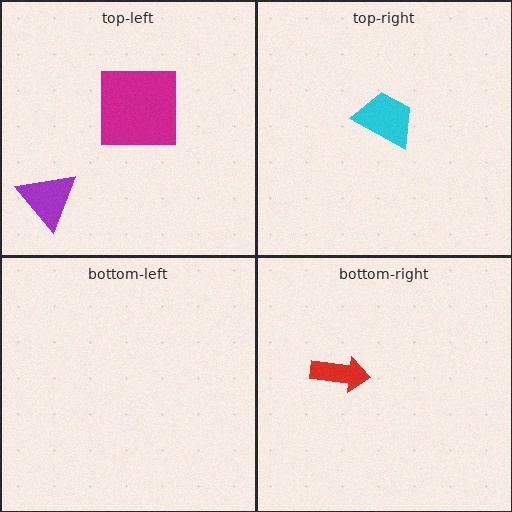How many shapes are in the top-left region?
2.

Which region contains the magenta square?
The top-left region.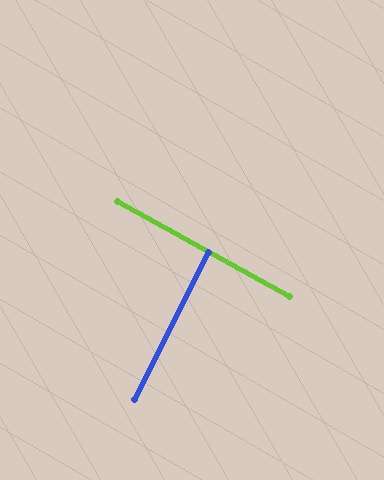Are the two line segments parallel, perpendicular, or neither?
Perpendicular — they meet at approximately 88°.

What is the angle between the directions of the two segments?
Approximately 88 degrees.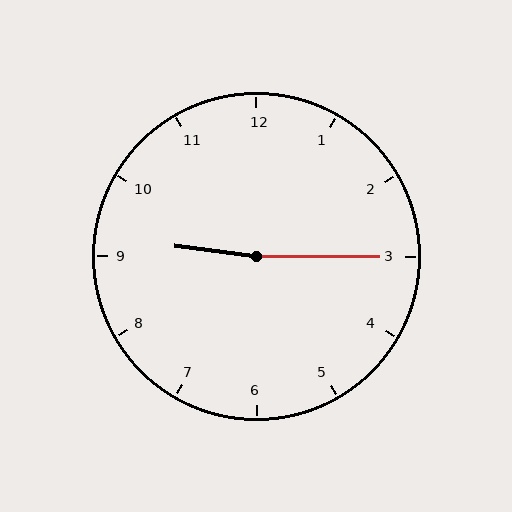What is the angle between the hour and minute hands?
Approximately 172 degrees.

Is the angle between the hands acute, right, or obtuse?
It is obtuse.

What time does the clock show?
9:15.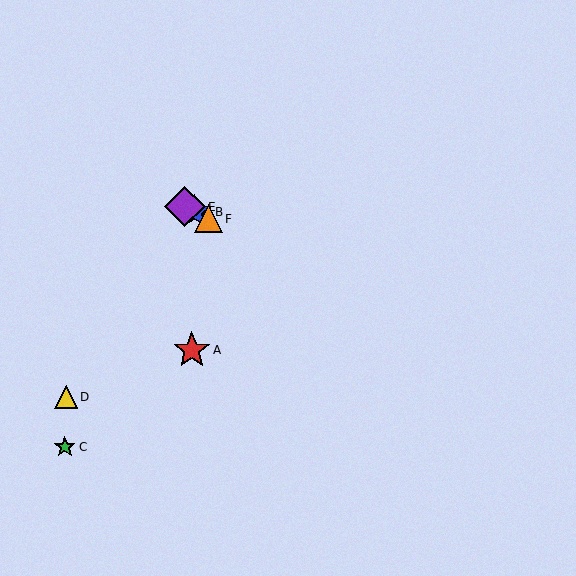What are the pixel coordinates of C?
Object C is at (65, 447).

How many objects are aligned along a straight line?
3 objects (B, E, F) are aligned along a straight line.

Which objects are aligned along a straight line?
Objects B, E, F are aligned along a straight line.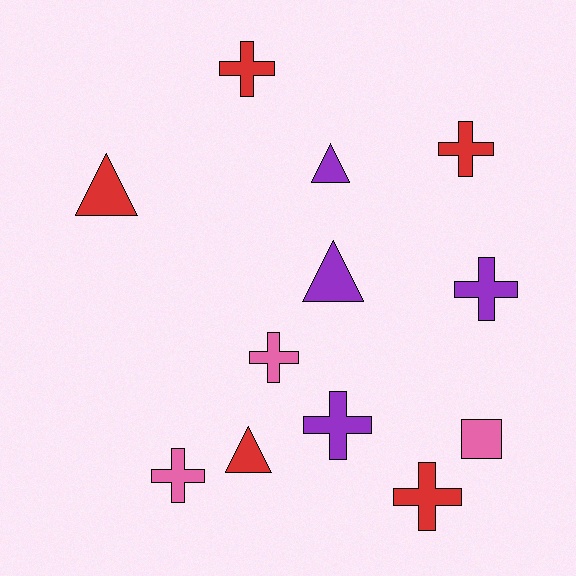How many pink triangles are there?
There are no pink triangles.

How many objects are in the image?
There are 12 objects.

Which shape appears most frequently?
Cross, with 7 objects.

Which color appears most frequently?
Red, with 5 objects.